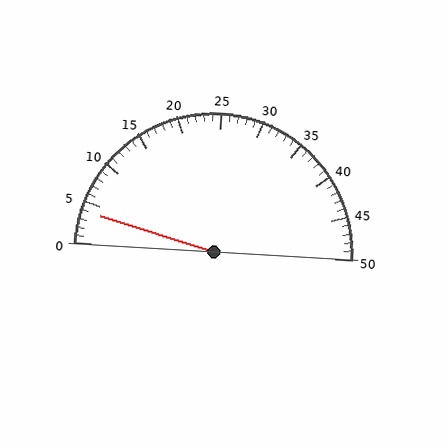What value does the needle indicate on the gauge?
The needle indicates approximately 4.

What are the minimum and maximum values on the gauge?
The gauge ranges from 0 to 50.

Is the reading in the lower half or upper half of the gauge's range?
The reading is in the lower half of the range (0 to 50).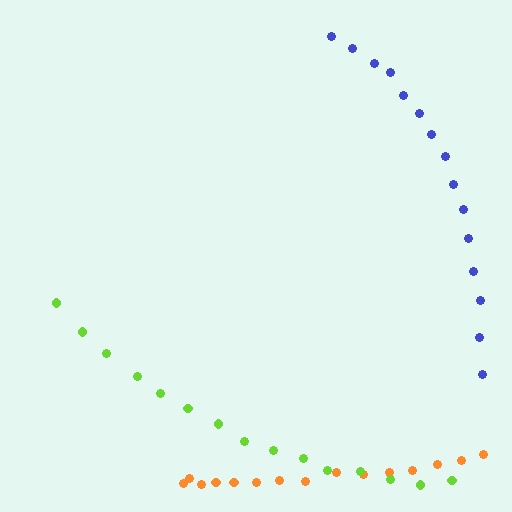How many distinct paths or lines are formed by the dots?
There are 3 distinct paths.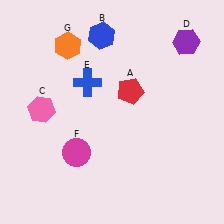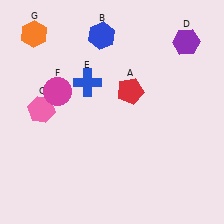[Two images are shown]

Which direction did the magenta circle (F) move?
The magenta circle (F) moved up.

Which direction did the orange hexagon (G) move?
The orange hexagon (G) moved left.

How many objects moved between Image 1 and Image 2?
2 objects moved between the two images.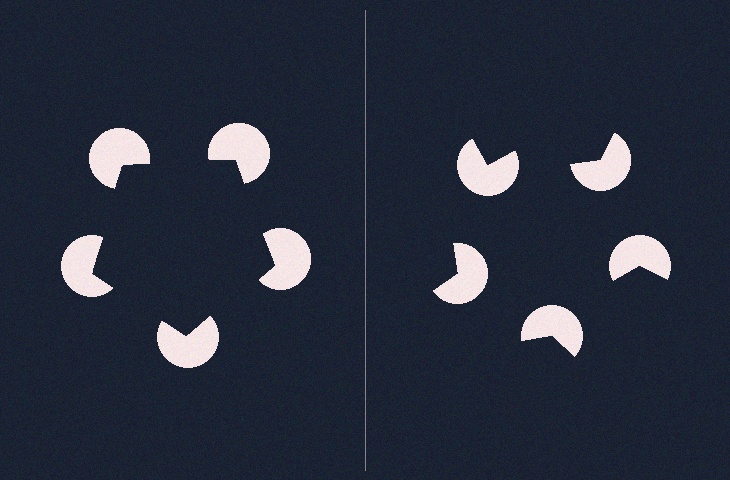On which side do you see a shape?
An illusory pentagon appears on the left side. On the right side the wedge cuts are rotated, so no coherent shape forms.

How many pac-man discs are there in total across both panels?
10 — 5 on each side.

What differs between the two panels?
The pac-man discs are positioned identically on both sides; only the wedge orientations differ. On the left they align to a pentagon; on the right they are misaligned.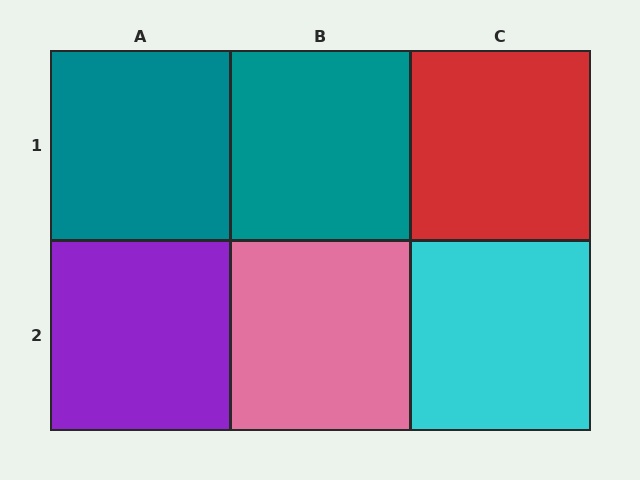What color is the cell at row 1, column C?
Red.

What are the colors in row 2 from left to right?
Purple, pink, cyan.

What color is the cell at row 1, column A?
Teal.